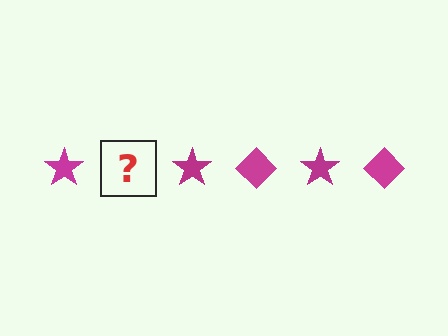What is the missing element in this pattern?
The missing element is a magenta diamond.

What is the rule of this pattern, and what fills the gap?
The rule is that the pattern cycles through star, diamond shapes in magenta. The gap should be filled with a magenta diamond.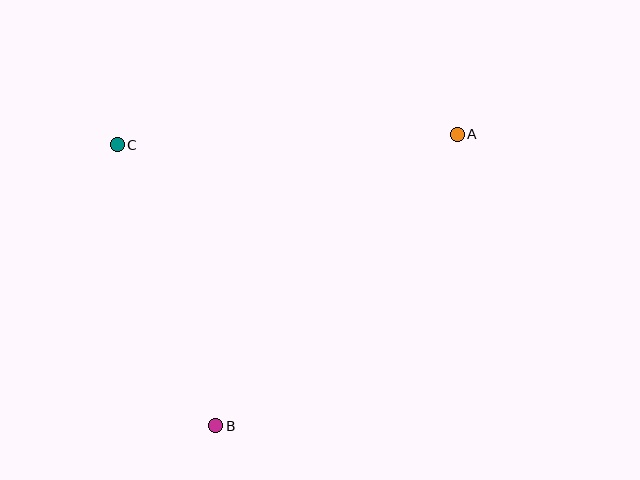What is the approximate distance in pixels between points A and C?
The distance between A and C is approximately 340 pixels.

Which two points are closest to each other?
Points B and C are closest to each other.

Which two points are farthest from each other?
Points A and B are farthest from each other.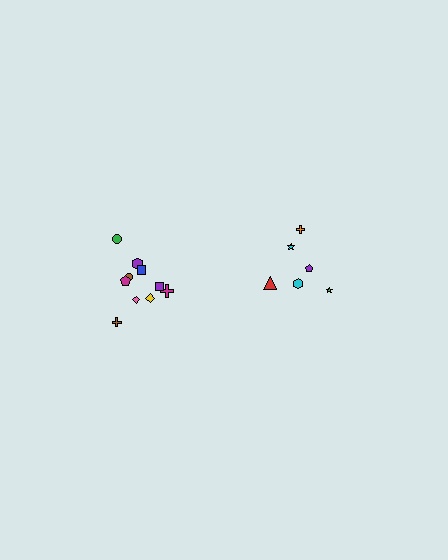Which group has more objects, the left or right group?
The left group.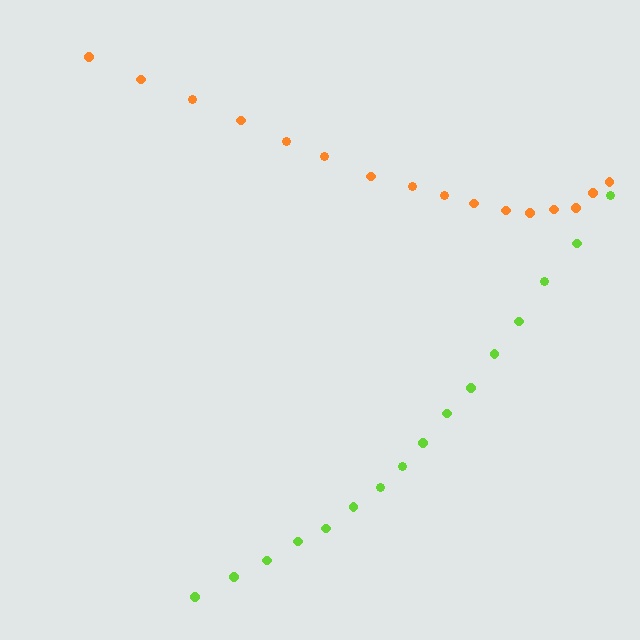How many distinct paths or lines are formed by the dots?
There are 2 distinct paths.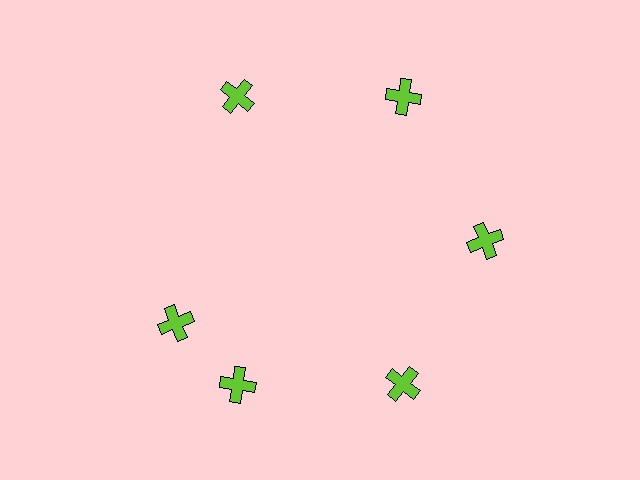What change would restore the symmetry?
The symmetry would be restored by rotating it back into even spacing with its neighbors so that all 6 crosses sit at equal angles and equal distance from the center.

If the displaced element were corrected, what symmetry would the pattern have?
It would have 6-fold rotational symmetry — the pattern would map onto itself every 60 degrees.